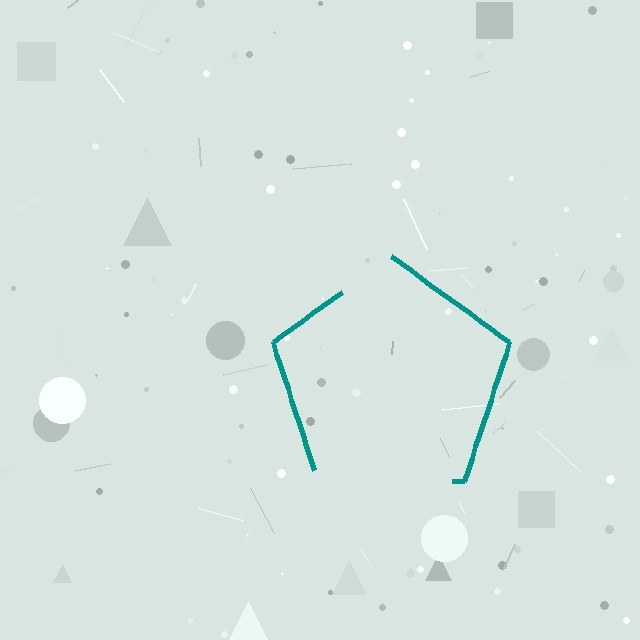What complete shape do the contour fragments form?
The contour fragments form a pentagon.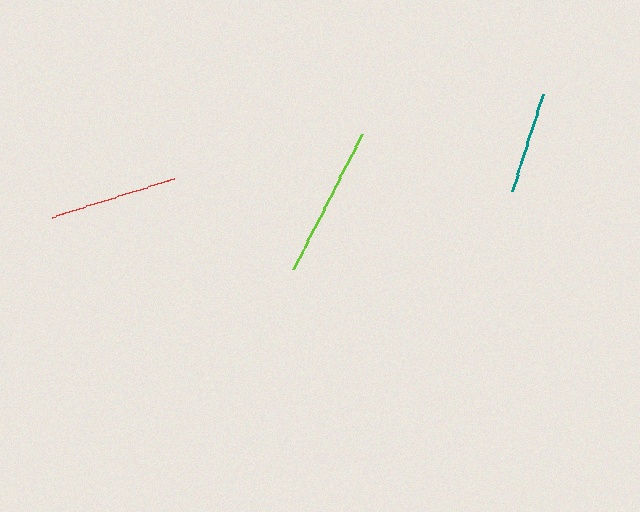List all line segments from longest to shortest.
From longest to shortest: lime, red, teal.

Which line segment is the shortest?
The teal line is the shortest at approximately 102 pixels.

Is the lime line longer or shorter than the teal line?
The lime line is longer than the teal line.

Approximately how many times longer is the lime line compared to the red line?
The lime line is approximately 1.2 times the length of the red line.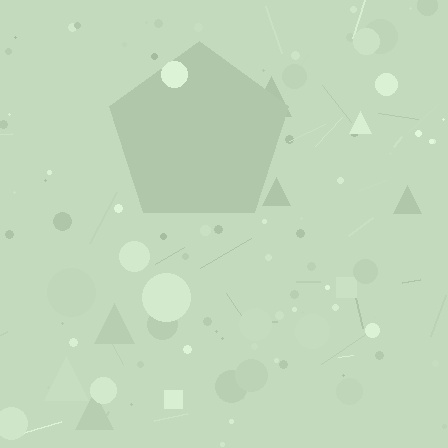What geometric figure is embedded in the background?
A pentagon is embedded in the background.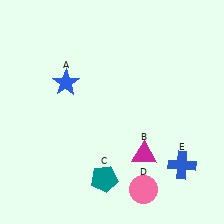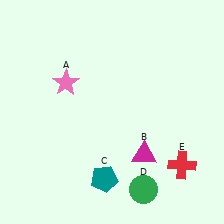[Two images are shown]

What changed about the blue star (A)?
In Image 1, A is blue. In Image 2, it changed to pink.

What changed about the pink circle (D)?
In Image 1, D is pink. In Image 2, it changed to green.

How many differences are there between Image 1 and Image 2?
There are 3 differences between the two images.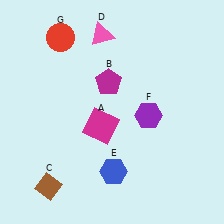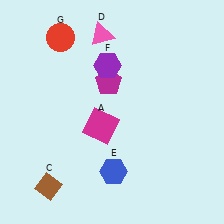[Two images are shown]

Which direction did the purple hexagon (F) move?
The purple hexagon (F) moved up.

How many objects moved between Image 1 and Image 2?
1 object moved between the two images.